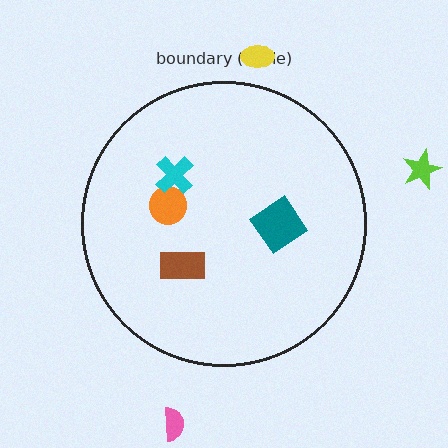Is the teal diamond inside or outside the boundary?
Inside.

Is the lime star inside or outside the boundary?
Outside.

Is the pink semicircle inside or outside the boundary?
Outside.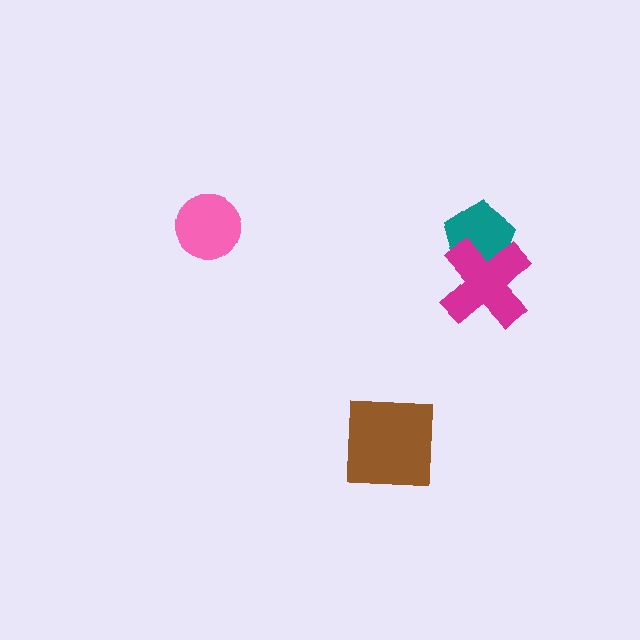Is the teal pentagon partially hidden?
Yes, it is partially covered by another shape.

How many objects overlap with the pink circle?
0 objects overlap with the pink circle.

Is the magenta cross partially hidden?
No, no other shape covers it.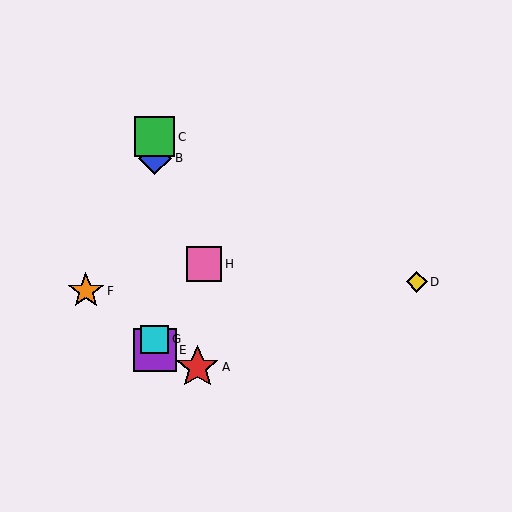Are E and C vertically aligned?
Yes, both are at x≈155.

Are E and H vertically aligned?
No, E is at x≈155 and H is at x≈204.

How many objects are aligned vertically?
4 objects (B, C, E, G) are aligned vertically.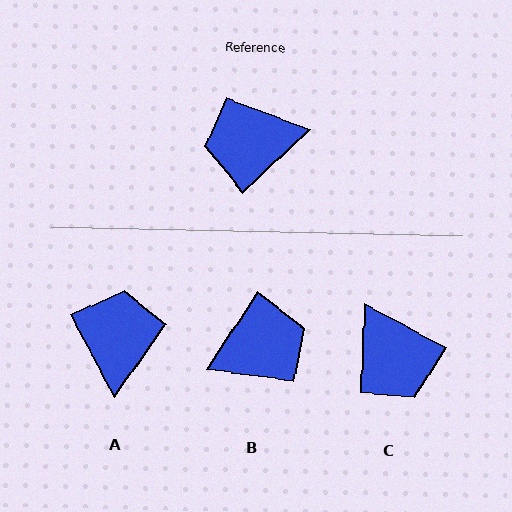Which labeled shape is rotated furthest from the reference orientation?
B, about 167 degrees away.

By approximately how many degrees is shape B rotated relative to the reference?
Approximately 167 degrees clockwise.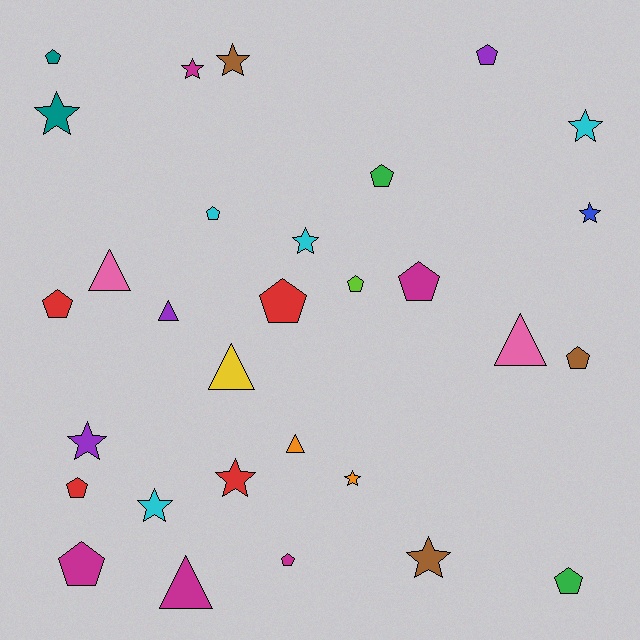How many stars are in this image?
There are 11 stars.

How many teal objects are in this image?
There are 2 teal objects.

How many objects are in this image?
There are 30 objects.